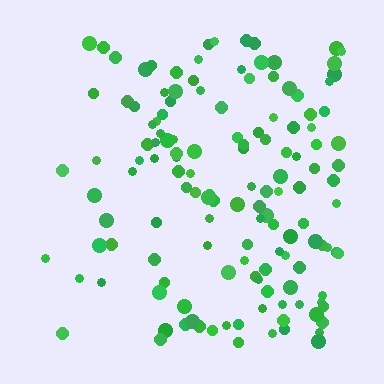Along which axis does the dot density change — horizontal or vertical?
Horizontal.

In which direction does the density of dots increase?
From left to right, with the right side densest.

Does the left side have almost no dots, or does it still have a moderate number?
Still a moderate number, just noticeably fewer than the right.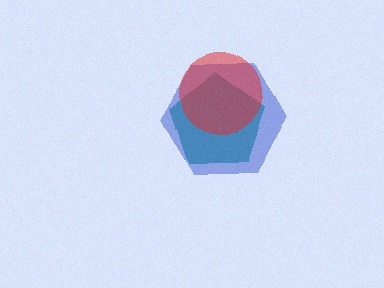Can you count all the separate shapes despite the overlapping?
Yes, there are 3 separate shapes.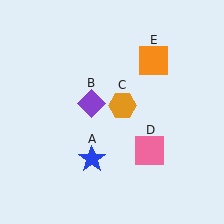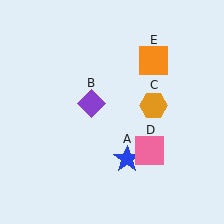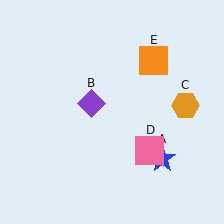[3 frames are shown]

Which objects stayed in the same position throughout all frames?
Purple diamond (object B) and pink square (object D) and orange square (object E) remained stationary.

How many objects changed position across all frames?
2 objects changed position: blue star (object A), orange hexagon (object C).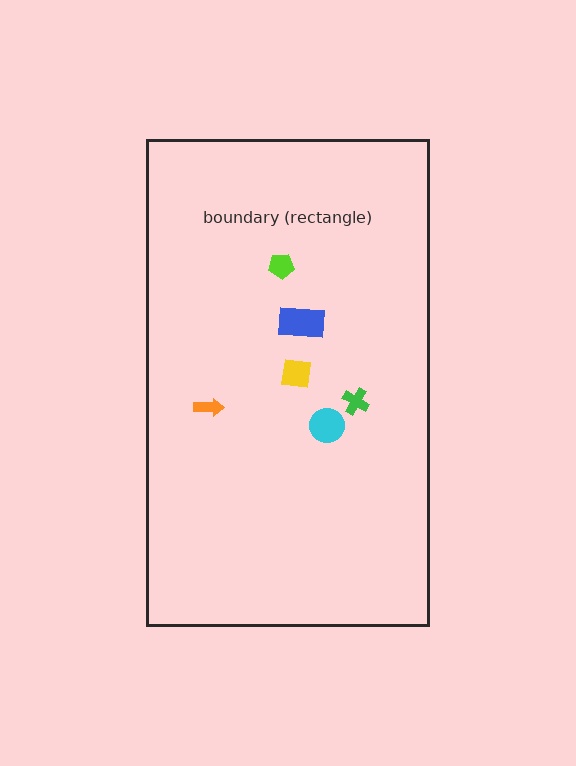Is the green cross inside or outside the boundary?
Inside.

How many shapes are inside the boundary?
6 inside, 0 outside.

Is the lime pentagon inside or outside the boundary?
Inside.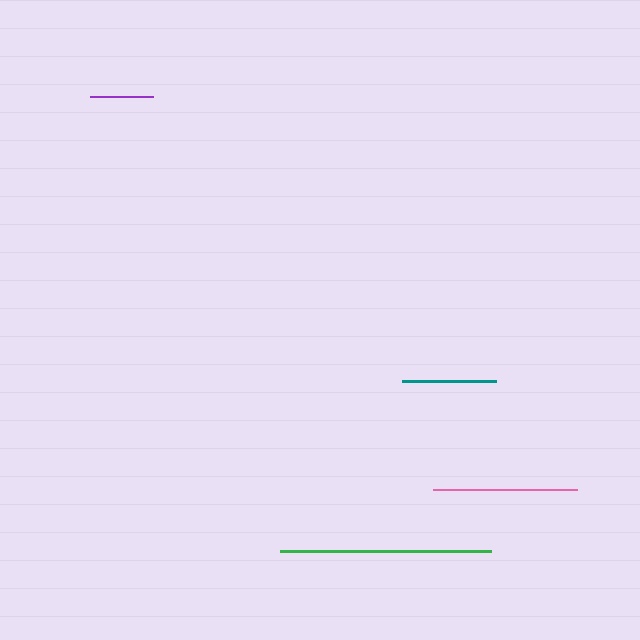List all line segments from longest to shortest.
From longest to shortest: green, pink, teal, purple.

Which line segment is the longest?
The green line is the longest at approximately 211 pixels.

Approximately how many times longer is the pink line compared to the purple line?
The pink line is approximately 2.3 times the length of the purple line.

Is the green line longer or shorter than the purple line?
The green line is longer than the purple line.